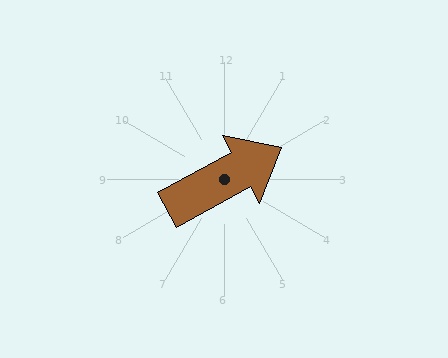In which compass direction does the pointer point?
Northeast.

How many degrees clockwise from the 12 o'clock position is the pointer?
Approximately 61 degrees.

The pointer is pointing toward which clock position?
Roughly 2 o'clock.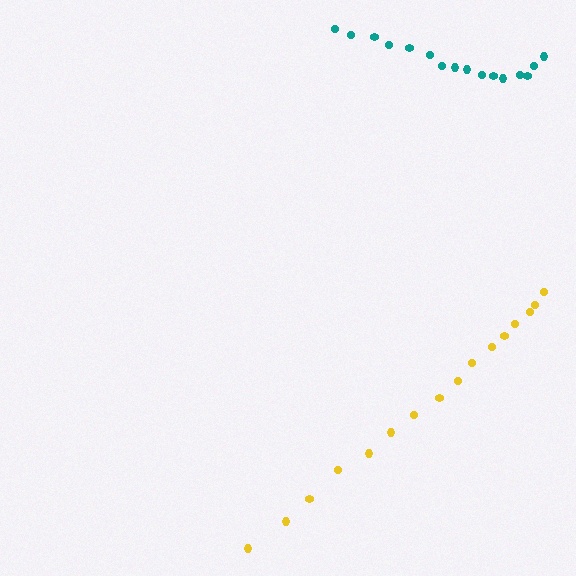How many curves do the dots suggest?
There are 2 distinct paths.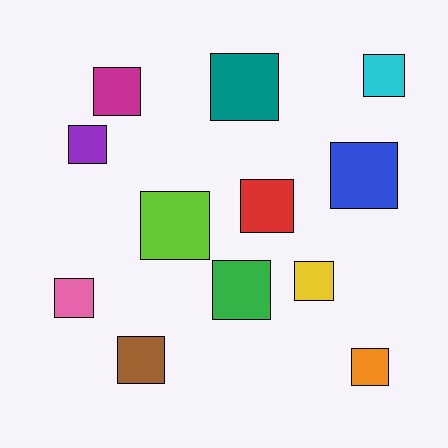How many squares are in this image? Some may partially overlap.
There are 12 squares.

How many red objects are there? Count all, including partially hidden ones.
There is 1 red object.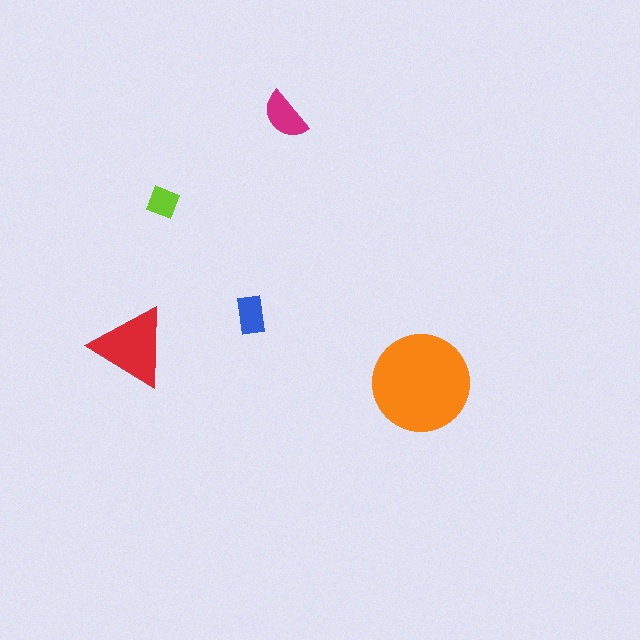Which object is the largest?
The orange circle.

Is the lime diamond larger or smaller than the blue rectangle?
Smaller.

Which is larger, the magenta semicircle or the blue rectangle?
The magenta semicircle.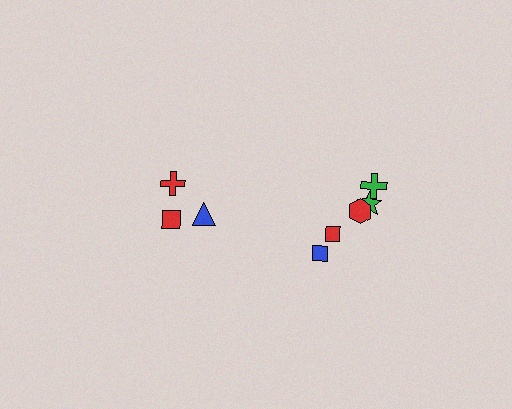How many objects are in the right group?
There are 5 objects.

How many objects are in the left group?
There are 3 objects.